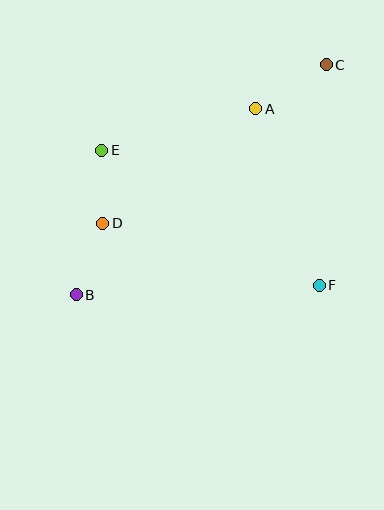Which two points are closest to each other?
Points D and E are closest to each other.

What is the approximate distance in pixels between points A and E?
The distance between A and E is approximately 159 pixels.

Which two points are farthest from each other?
Points B and C are farthest from each other.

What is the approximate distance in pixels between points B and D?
The distance between B and D is approximately 76 pixels.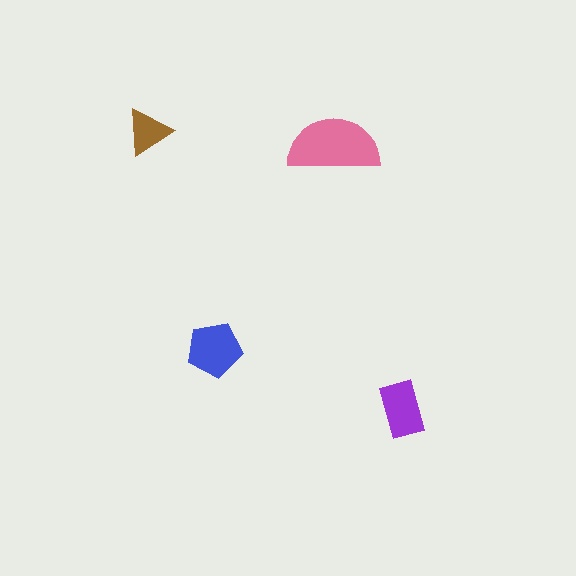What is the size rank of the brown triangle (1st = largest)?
4th.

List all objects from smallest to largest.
The brown triangle, the purple rectangle, the blue pentagon, the pink semicircle.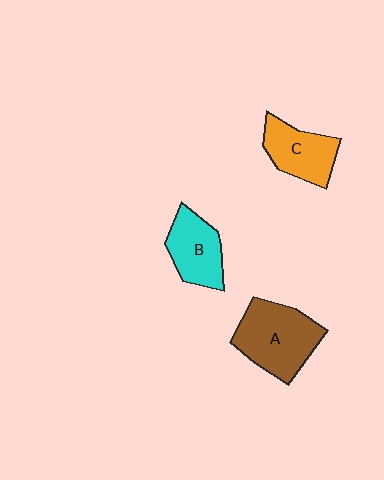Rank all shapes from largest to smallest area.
From largest to smallest: A (brown), C (orange), B (cyan).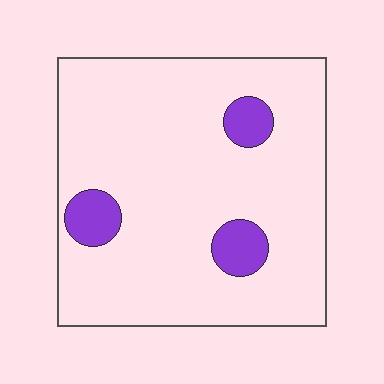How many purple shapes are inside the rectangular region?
3.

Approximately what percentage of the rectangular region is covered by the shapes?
Approximately 10%.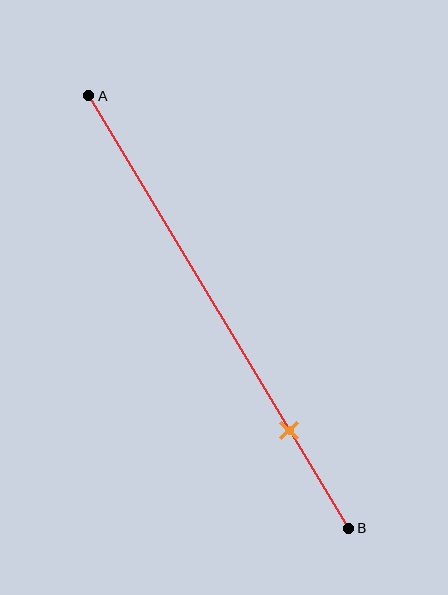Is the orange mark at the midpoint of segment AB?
No, the mark is at about 75% from A, not at the 50% midpoint.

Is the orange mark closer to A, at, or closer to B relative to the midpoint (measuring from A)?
The orange mark is closer to point B than the midpoint of segment AB.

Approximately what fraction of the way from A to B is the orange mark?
The orange mark is approximately 75% of the way from A to B.